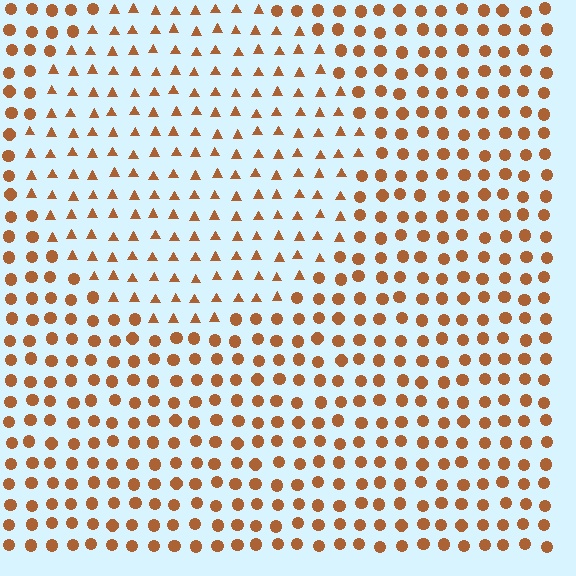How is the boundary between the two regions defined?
The boundary is defined by a change in element shape: triangles inside vs. circles outside. All elements share the same color and spacing.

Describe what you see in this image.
The image is filled with small brown elements arranged in a uniform grid. A circle-shaped region contains triangles, while the surrounding area contains circles. The boundary is defined purely by the change in element shape.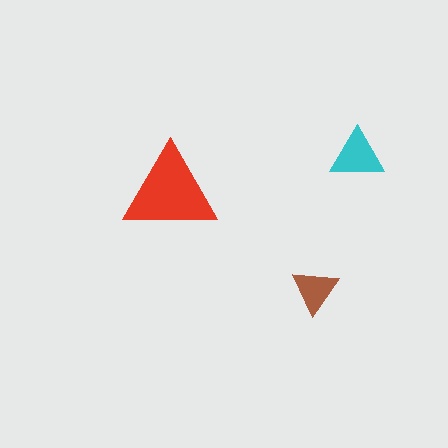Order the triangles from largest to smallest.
the red one, the cyan one, the brown one.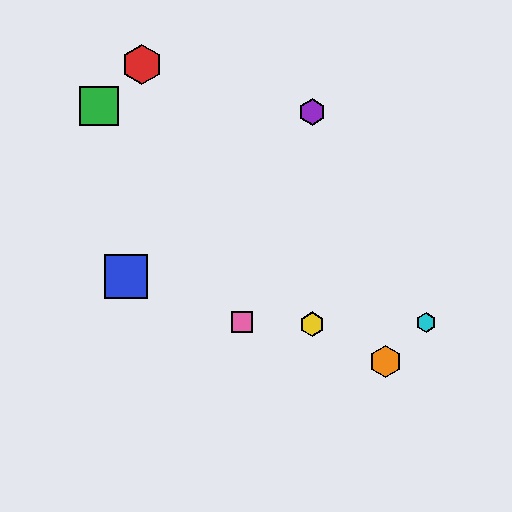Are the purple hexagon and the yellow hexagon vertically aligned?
Yes, both are at x≈312.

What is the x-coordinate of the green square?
The green square is at x≈99.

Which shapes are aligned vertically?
The yellow hexagon, the purple hexagon are aligned vertically.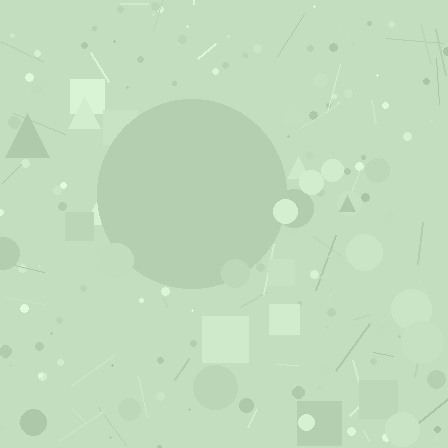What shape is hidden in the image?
A circle is hidden in the image.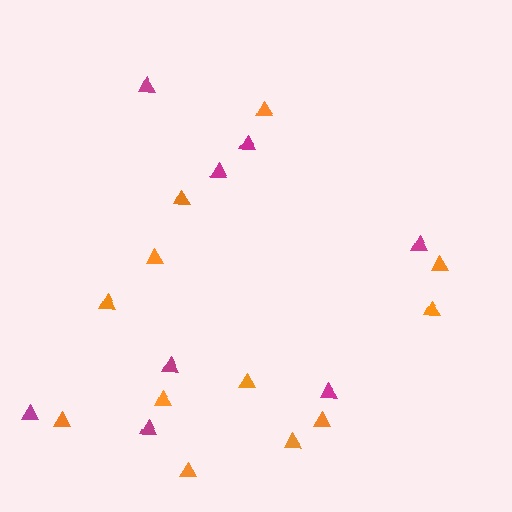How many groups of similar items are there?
There are 2 groups: one group of magenta triangles (8) and one group of orange triangles (12).